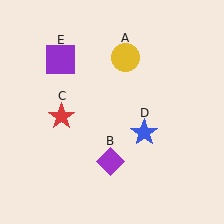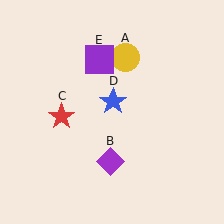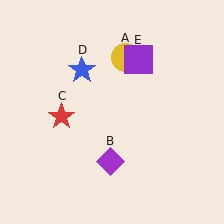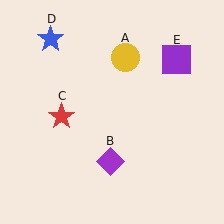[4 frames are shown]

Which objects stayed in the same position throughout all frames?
Yellow circle (object A) and purple diamond (object B) and red star (object C) remained stationary.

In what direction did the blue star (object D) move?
The blue star (object D) moved up and to the left.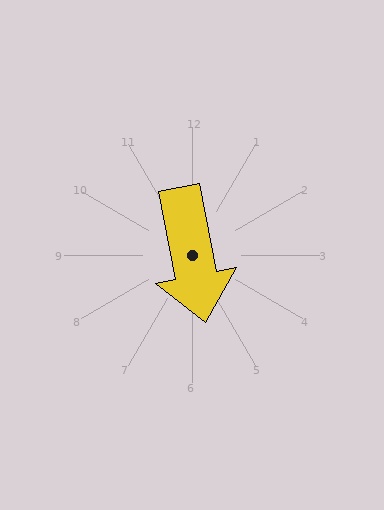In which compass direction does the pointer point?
South.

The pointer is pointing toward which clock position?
Roughly 6 o'clock.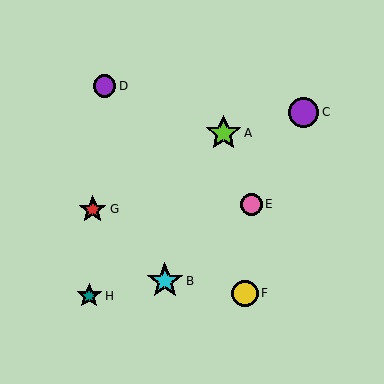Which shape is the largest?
The cyan star (labeled B) is the largest.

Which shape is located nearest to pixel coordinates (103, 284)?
The teal star (labeled H) at (89, 296) is nearest to that location.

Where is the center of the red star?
The center of the red star is at (93, 209).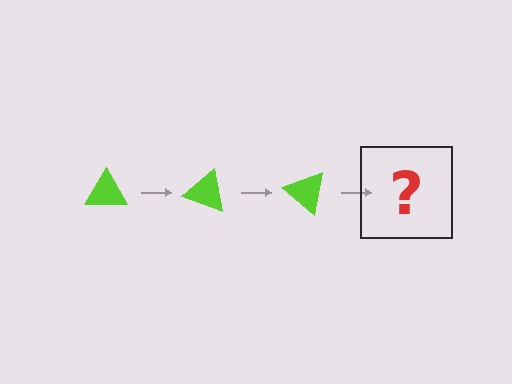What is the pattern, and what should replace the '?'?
The pattern is that the triangle rotates 20 degrees each step. The '?' should be a lime triangle rotated 60 degrees.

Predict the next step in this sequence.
The next step is a lime triangle rotated 60 degrees.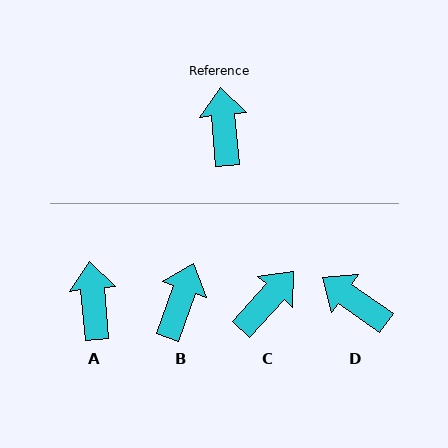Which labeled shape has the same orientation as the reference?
A.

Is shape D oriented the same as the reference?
No, it is off by about 49 degrees.